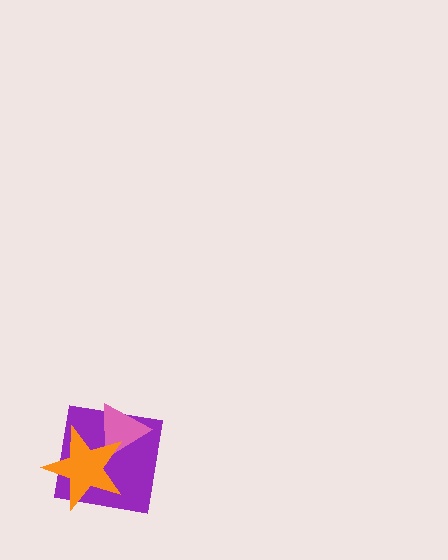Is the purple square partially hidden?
Yes, it is partially covered by another shape.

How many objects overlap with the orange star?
2 objects overlap with the orange star.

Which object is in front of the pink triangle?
The orange star is in front of the pink triangle.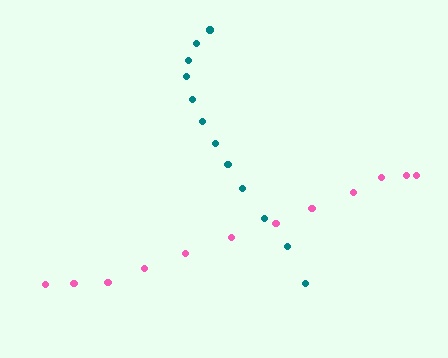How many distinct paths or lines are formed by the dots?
There are 2 distinct paths.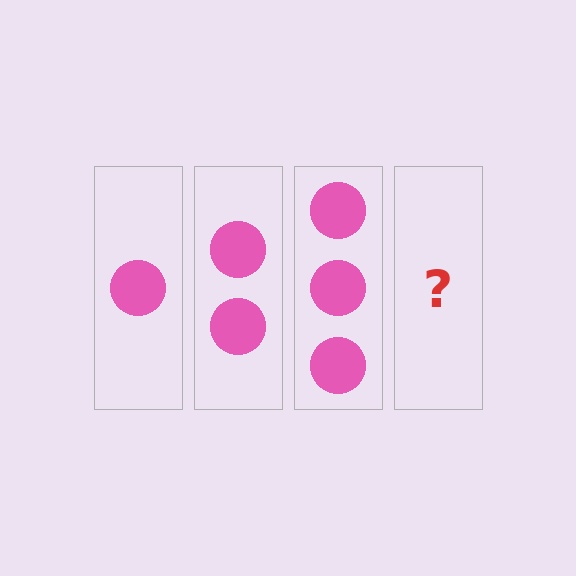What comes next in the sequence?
The next element should be 4 circles.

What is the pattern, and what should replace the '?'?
The pattern is that each step adds one more circle. The '?' should be 4 circles.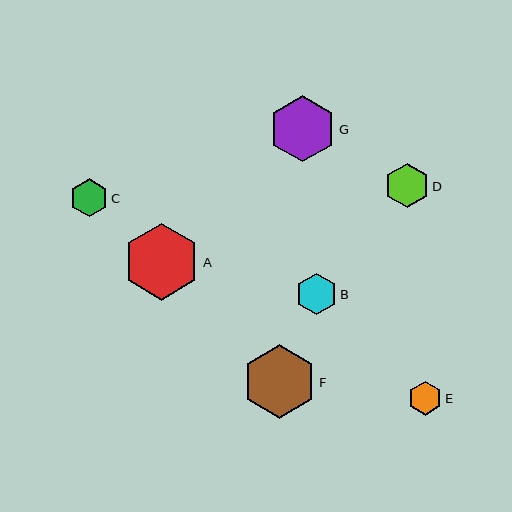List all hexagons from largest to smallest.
From largest to smallest: A, F, G, D, B, C, E.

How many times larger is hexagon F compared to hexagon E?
Hexagon F is approximately 2.2 times the size of hexagon E.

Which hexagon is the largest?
Hexagon A is the largest with a size of approximately 77 pixels.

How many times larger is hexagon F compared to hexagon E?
Hexagon F is approximately 2.2 times the size of hexagon E.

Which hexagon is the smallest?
Hexagon E is the smallest with a size of approximately 34 pixels.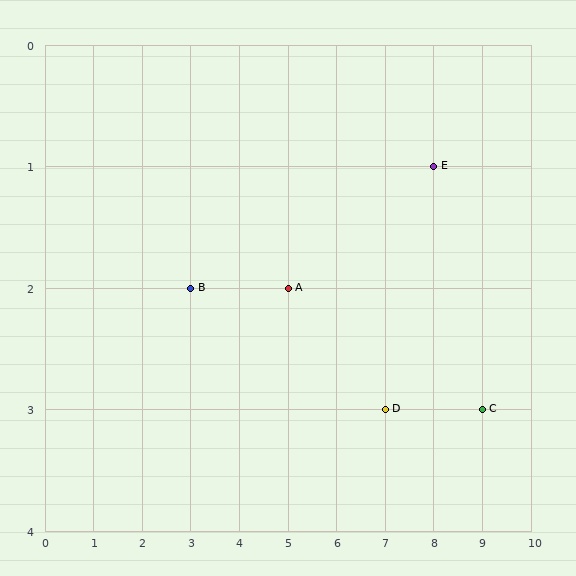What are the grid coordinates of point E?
Point E is at grid coordinates (8, 1).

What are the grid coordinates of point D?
Point D is at grid coordinates (7, 3).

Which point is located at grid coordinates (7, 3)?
Point D is at (7, 3).